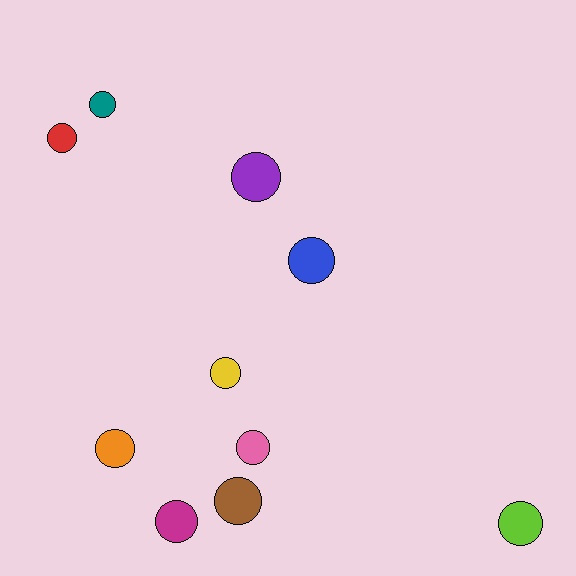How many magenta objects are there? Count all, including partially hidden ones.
There is 1 magenta object.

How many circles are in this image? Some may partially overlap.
There are 10 circles.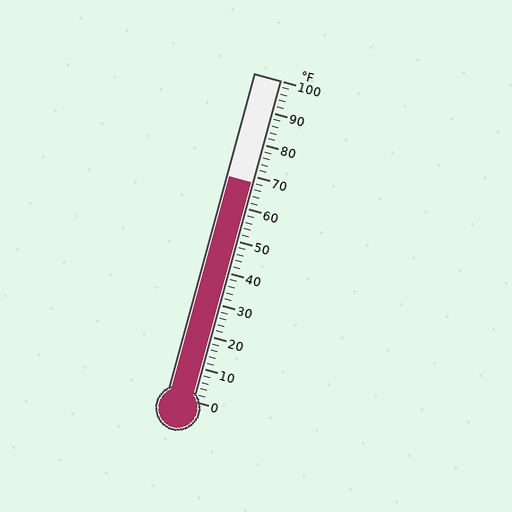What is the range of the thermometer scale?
The thermometer scale ranges from 0°F to 100°F.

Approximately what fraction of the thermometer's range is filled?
The thermometer is filled to approximately 70% of its range.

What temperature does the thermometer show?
The thermometer shows approximately 68°F.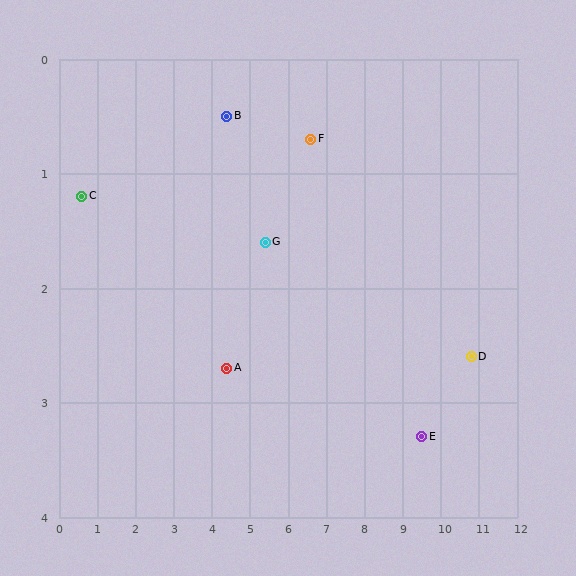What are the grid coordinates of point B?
Point B is at approximately (4.4, 0.5).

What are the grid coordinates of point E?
Point E is at approximately (9.5, 3.3).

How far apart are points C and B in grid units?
Points C and B are about 3.9 grid units apart.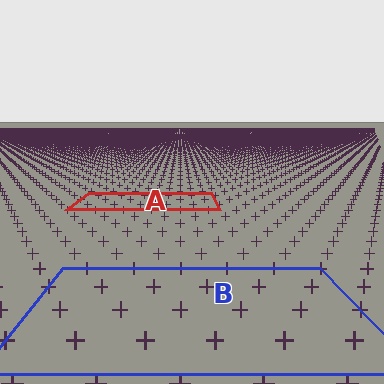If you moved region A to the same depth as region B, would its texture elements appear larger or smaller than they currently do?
They would appear larger. At a closer depth, the same texture elements are projected at a bigger on-screen size.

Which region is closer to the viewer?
Region B is closer. The texture elements there are larger and more spread out.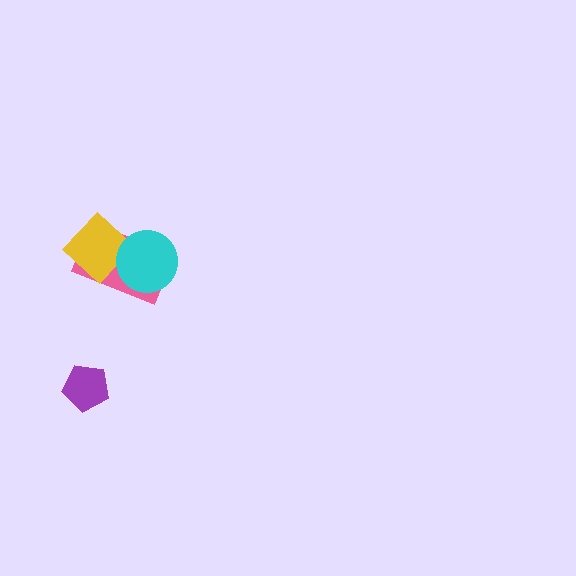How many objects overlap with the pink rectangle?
2 objects overlap with the pink rectangle.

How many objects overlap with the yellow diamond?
1 object overlaps with the yellow diamond.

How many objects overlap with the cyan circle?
1 object overlaps with the cyan circle.